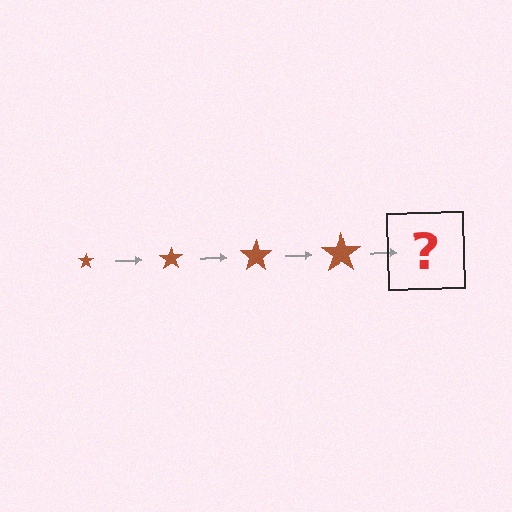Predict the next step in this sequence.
The next step is a brown star, larger than the previous one.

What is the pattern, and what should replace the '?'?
The pattern is that the star gets progressively larger each step. The '?' should be a brown star, larger than the previous one.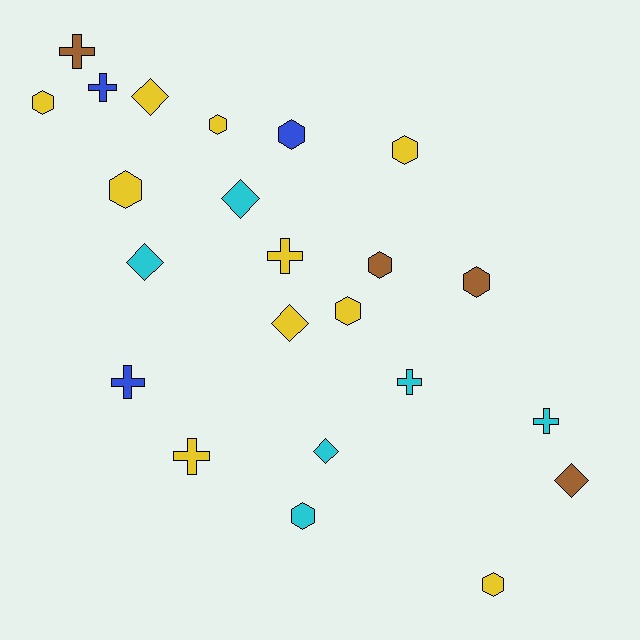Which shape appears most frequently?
Hexagon, with 10 objects.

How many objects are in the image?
There are 23 objects.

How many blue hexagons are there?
There is 1 blue hexagon.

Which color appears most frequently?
Yellow, with 10 objects.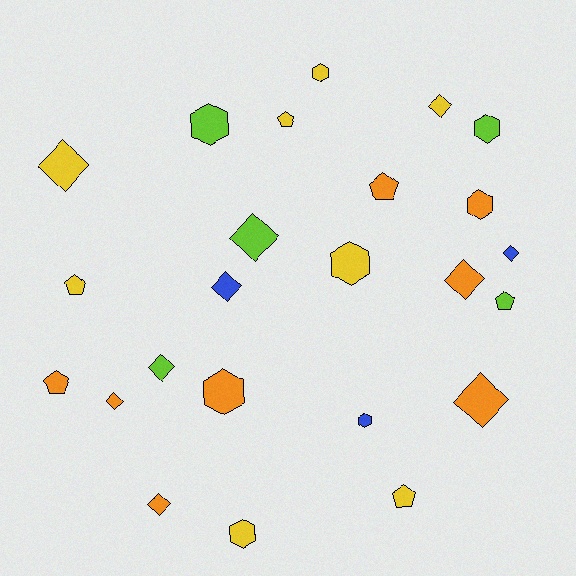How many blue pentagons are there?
There are no blue pentagons.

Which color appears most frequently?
Orange, with 8 objects.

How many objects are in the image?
There are 24 objects.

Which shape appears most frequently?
Diamond, with 10 objects.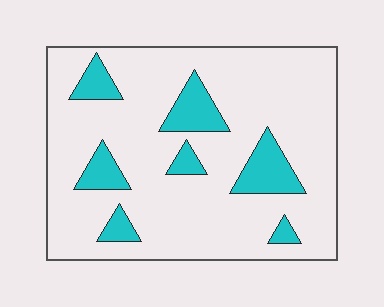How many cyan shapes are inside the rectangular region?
7.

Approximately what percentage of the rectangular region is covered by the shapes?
Approximately 15%.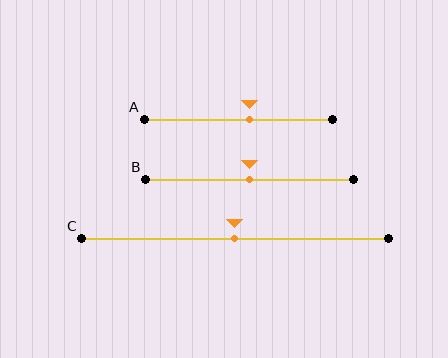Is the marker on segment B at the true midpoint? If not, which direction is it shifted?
Yes, the marker on segment B is at the true midpoint.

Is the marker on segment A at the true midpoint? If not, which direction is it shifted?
No, the marker on segment A is shifted to the right by about 6% of the segment length.